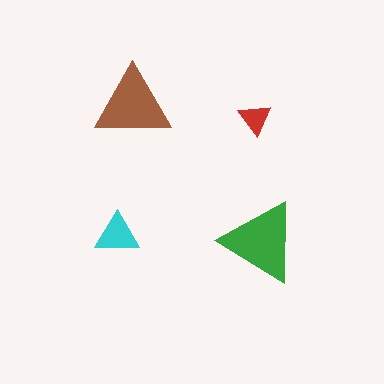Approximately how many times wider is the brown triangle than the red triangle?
About 2.5 times wider.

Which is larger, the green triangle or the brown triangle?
The green one.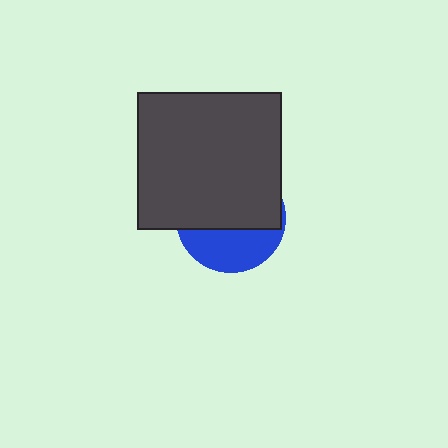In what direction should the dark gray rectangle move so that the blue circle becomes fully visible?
The dark gray rectangle should move up. That is the shortest direction to clear the overlap and leave the blue circle fully visible.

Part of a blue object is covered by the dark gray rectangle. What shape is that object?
It is a circle.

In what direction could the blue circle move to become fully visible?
The blue circle could move down. That would shift it out from behind the dark gray rectangle entirely.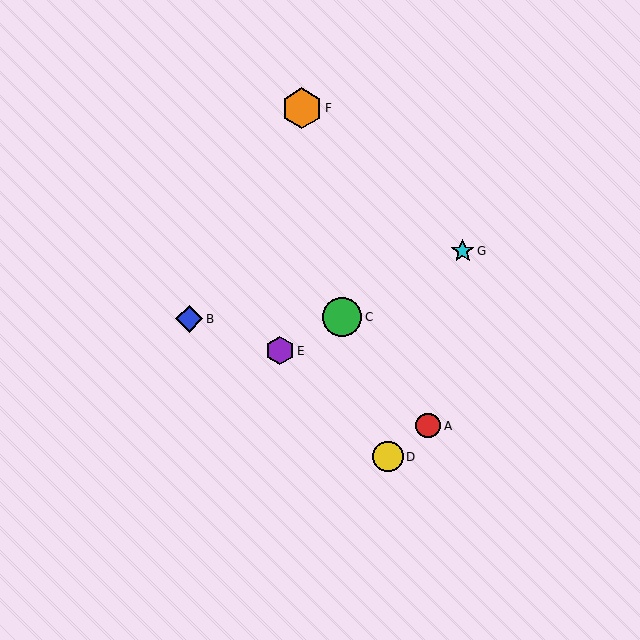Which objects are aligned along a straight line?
Objects C, E, G are aligned along a straight line.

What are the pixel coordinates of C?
Object C is at (342, 317).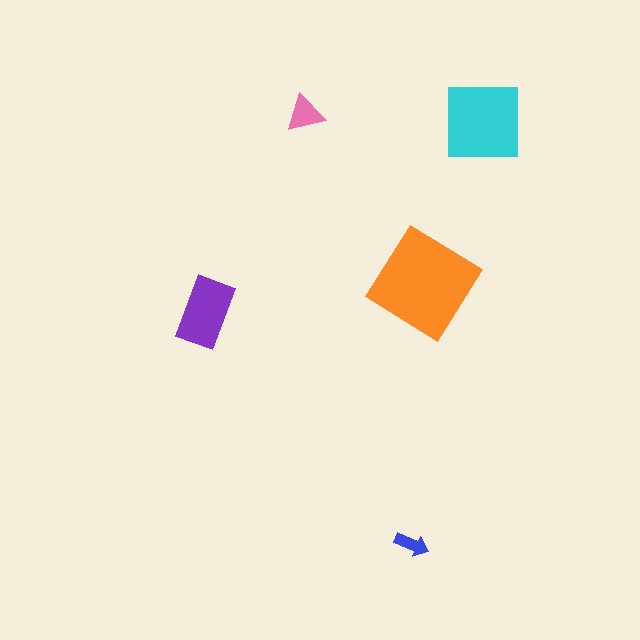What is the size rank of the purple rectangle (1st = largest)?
3rd.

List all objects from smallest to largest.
The blue arrow, the pink triangle, the purple rectangle, the cyan square, the orange diamond.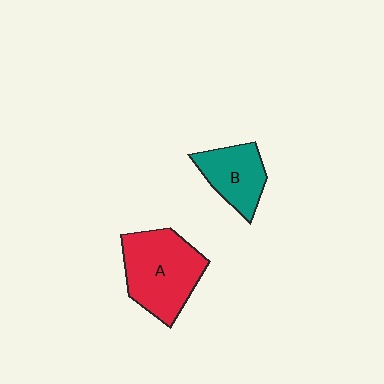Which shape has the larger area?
Shape A (red).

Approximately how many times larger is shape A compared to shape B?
Approximately 1.6 times.